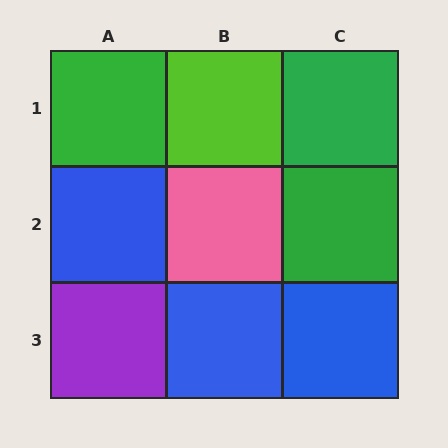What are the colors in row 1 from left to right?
Green, lime, green.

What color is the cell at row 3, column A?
Purple.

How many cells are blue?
3 cells are blue.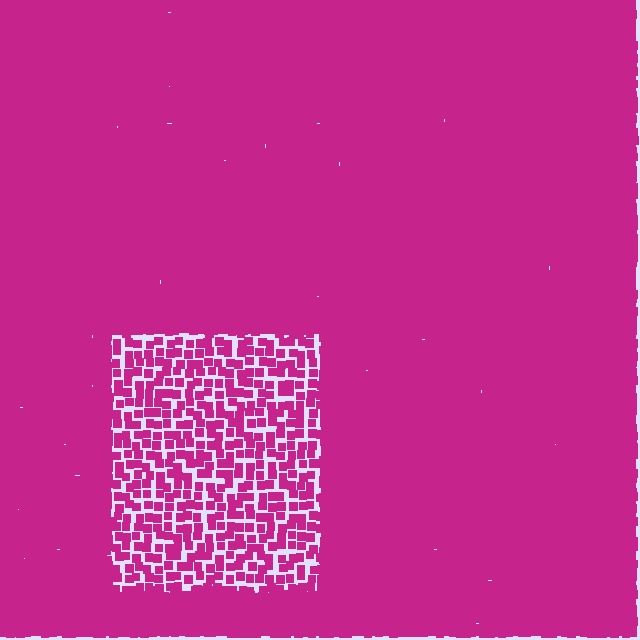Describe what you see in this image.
The image contains small magenta elements arranged at two different densities. A rectangle-shaped region is visible where the elements are less densely packed than the surrounding area.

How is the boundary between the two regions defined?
The boundary is defined by a change in element density (approximately 2.7x ratio). All elements are the same color, size, and shape.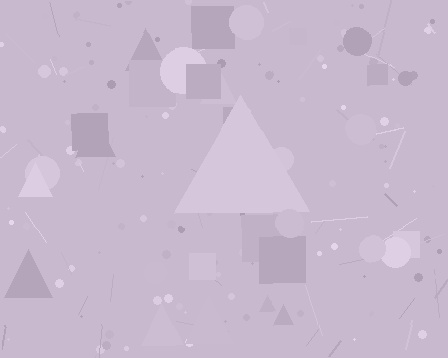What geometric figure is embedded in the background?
A triangle is embedded in the background.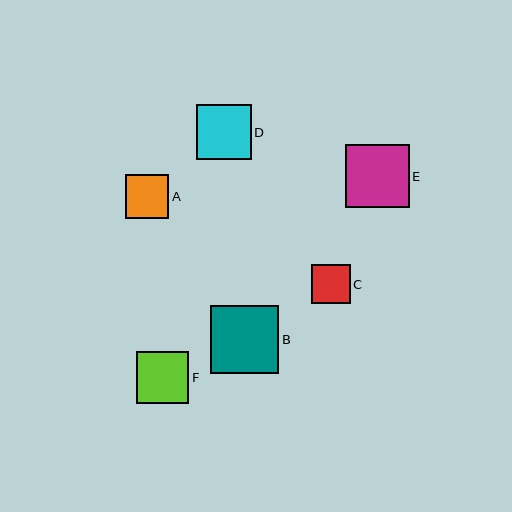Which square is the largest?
Square B is the largest with a size of approximately 68 pixels.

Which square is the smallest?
Square C is the smallest with a size of approximately 39 pixels.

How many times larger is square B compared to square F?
Square B is approximately 1.3 times the size of square F.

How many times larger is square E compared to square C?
Square E is approximately 1.6 times the size of square C.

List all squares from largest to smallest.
From largest to smallest: B, E, D, F, A, C.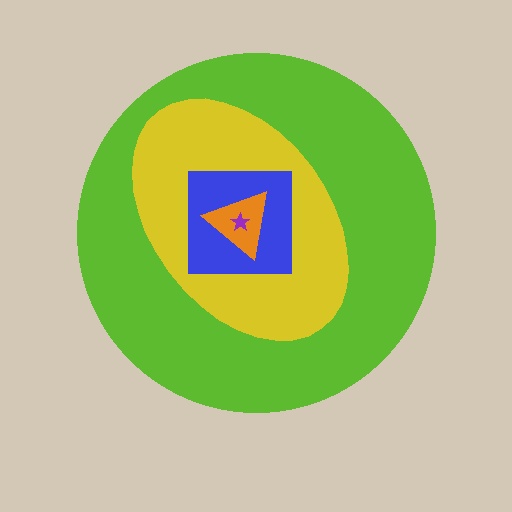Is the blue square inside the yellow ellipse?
Yes.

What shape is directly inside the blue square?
The orange triangle.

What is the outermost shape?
The lime circle.